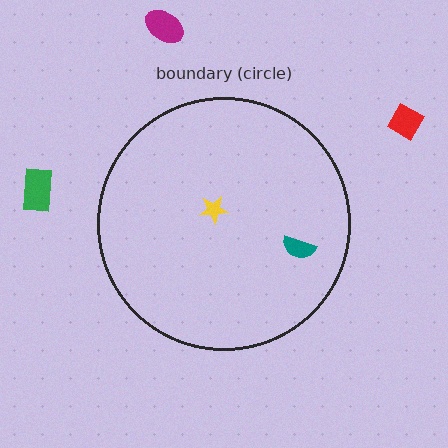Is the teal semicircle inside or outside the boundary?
Inside.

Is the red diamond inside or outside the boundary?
Outside.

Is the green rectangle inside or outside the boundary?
Outside.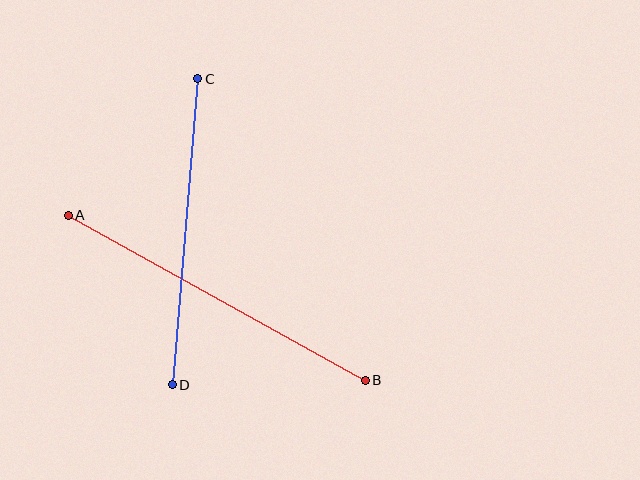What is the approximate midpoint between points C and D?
The midpoint is at approximately (185, 232) pixels.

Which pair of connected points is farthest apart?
Points A and B are farthest apart.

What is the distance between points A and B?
The distance is approximately 340 pixels.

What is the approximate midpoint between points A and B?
The midpoint is at approximately (217, 298) pixels.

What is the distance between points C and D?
The distance is approximately 307 pixels.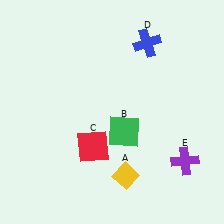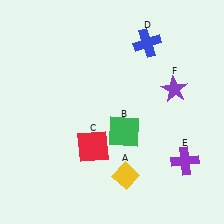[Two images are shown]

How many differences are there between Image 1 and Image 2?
There is 1 difference between the two images.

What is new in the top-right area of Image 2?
A purple star (F) was added in the top-right area of Image 2.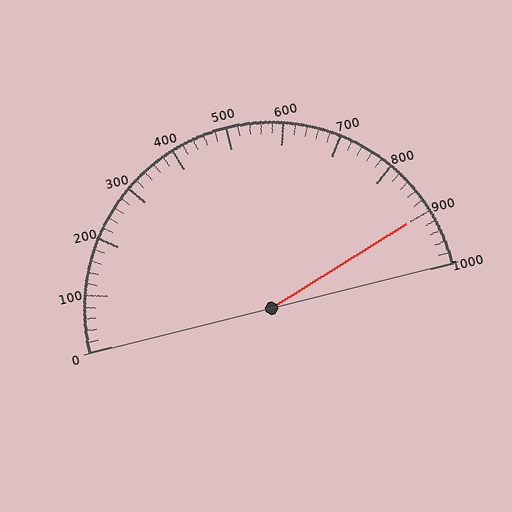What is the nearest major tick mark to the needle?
The nearest major tick mark is 900.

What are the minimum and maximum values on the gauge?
The gauge ranges from 0 to 1000.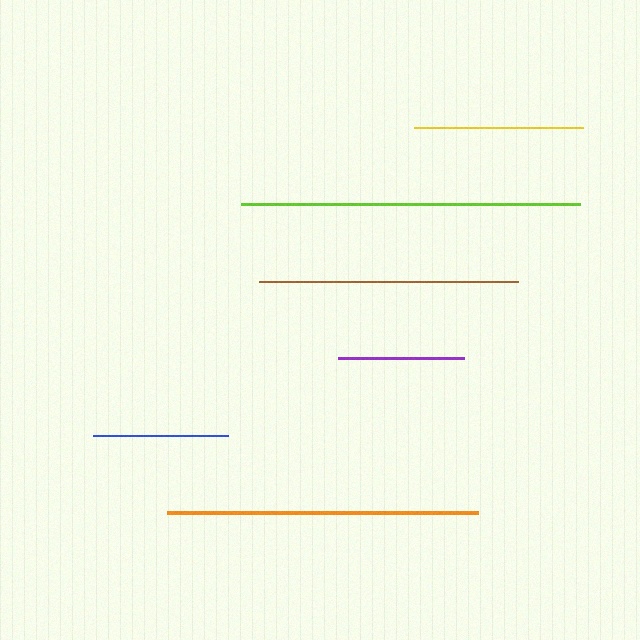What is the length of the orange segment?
The orange segment is approximately 311 pixels long.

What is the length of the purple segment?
The purple segment is approximately 127 pixels long.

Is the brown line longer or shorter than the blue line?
The brown line is longer than the blue line.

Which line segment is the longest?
The lime line is the longest at approximately 339 pixels.